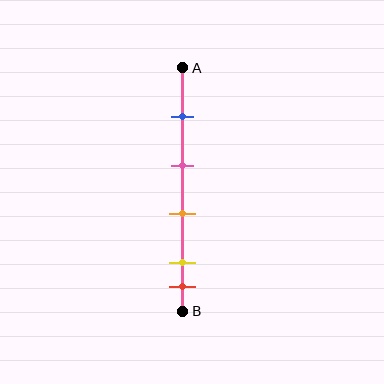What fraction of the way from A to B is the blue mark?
The blue mark is approximately 20% (0.2) of the way from A to B.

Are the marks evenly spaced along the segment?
No, the marks are not evenly spaced.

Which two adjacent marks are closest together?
The yellow and red marks are the closest adjacent pair.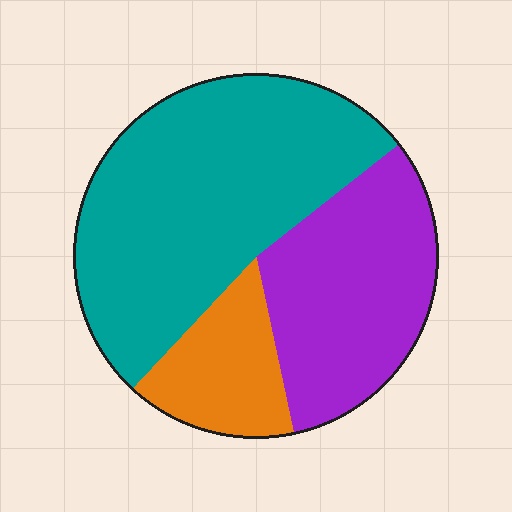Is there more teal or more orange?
Teal.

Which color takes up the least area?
Orange, at roughly 15%.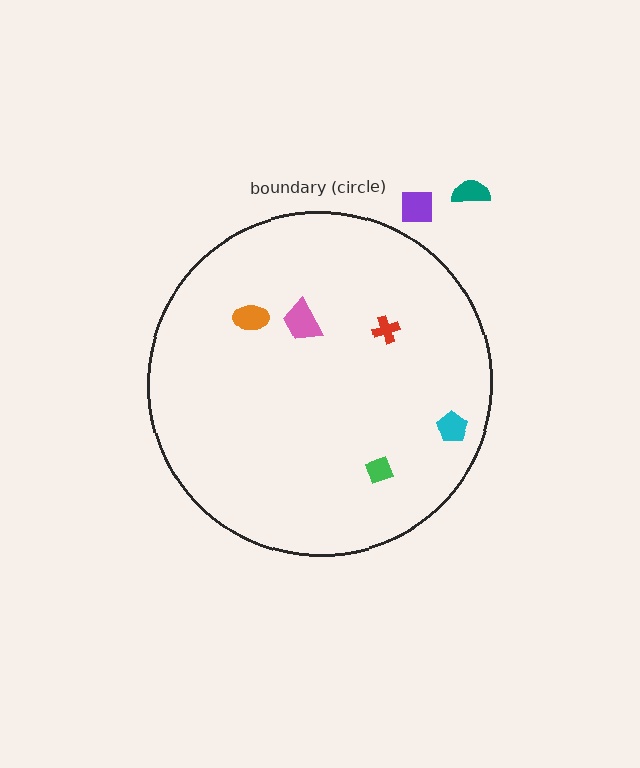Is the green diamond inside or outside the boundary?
Inside.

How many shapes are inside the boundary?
5 inside, 2 outside.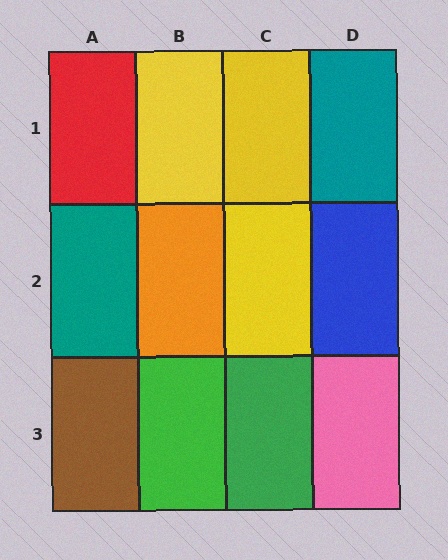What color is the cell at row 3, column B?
Green.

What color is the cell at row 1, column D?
Teal.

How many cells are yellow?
3 cells are yellow.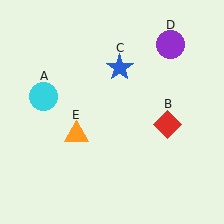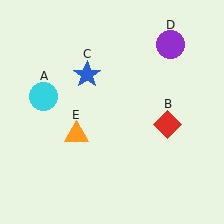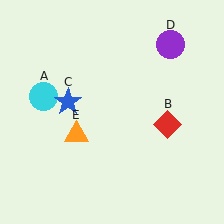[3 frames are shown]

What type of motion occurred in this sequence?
The blue star (object C) rotated counterclockwise around the center of the scene.